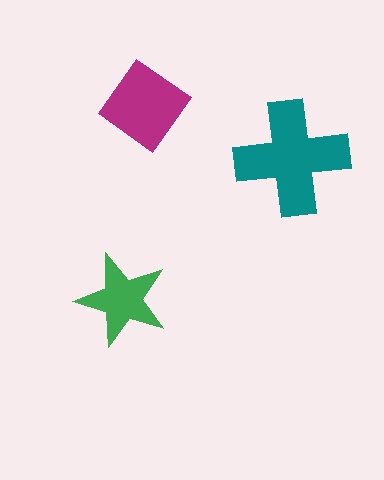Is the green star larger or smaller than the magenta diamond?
Smaller.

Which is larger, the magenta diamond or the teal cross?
The teal cross.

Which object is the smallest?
The green star.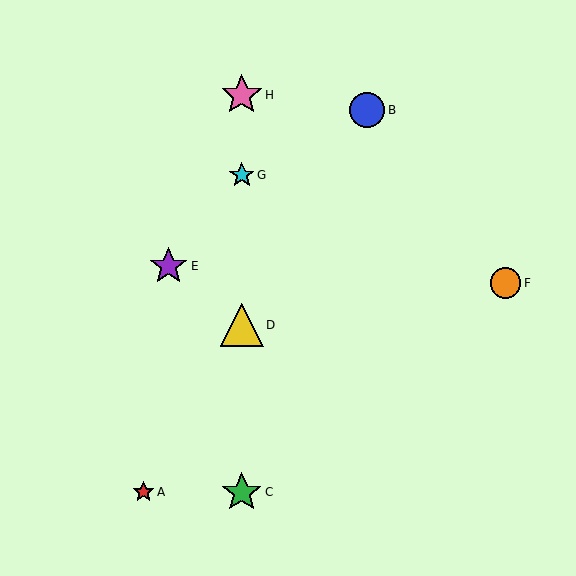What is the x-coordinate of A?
Object A is at x≈143.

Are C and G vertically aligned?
Yes, both are at x≈242.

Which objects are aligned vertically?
Objects C, D, G, H are aligned vertically.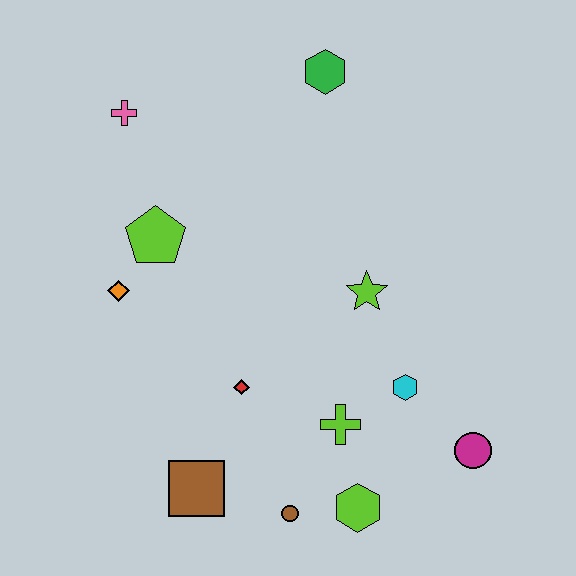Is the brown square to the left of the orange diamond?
No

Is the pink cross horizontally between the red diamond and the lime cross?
No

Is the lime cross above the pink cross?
No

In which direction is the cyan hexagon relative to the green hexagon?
The cyan hexagon is below the green hexagon.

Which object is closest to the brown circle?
The lime hexagon is closest to the brown circle.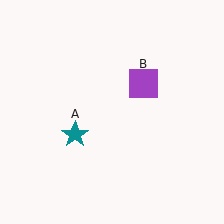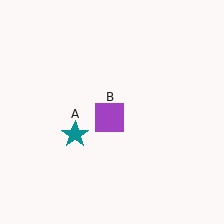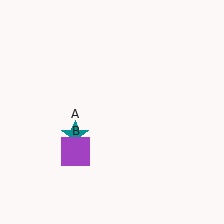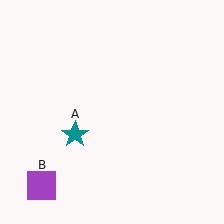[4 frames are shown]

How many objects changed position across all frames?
1 object changed position: purple square (object B).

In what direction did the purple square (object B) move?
The purple square (object B) moved down and to the left.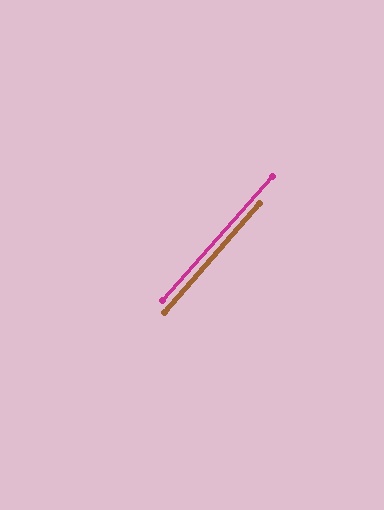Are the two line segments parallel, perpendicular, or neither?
Parallel — their directions differ by only 0.3°.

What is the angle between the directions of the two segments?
Approximately 0 degrees.